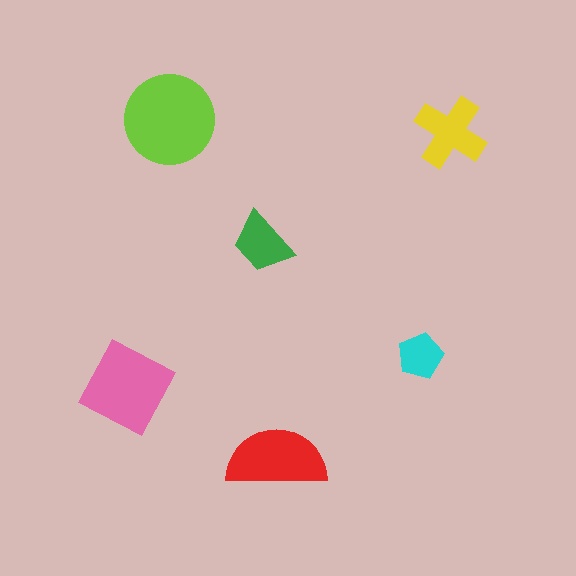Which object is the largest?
The lime circle.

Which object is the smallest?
The cyan pentagon.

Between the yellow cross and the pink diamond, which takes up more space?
The pink diamond.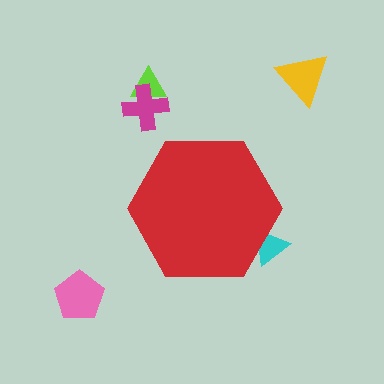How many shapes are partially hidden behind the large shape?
1 shape is partially hidden.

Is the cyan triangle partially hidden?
Yes, the cyan triangle is partially hidden behind the red hexagon.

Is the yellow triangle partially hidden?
No, the yellow triangle is fully visible.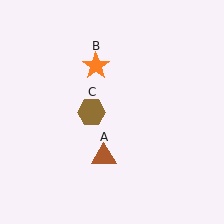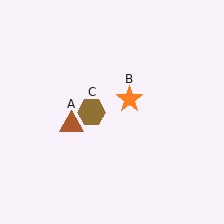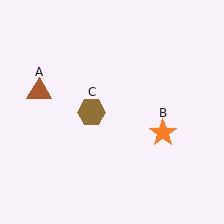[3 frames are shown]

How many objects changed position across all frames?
2 objects changed position: brown triangle (object A), orange star (object B).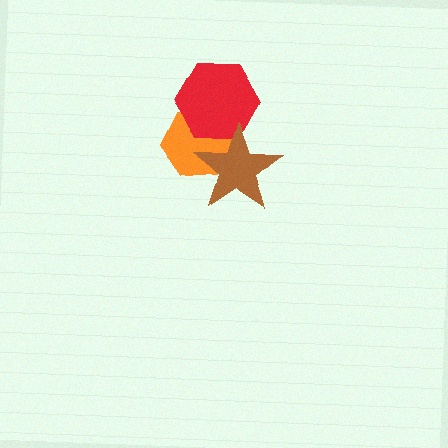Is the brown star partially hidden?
No, no other shape covers it.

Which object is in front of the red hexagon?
The brown star is in front of the red hexagon.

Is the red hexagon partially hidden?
Yes, it is partially covered by another shape.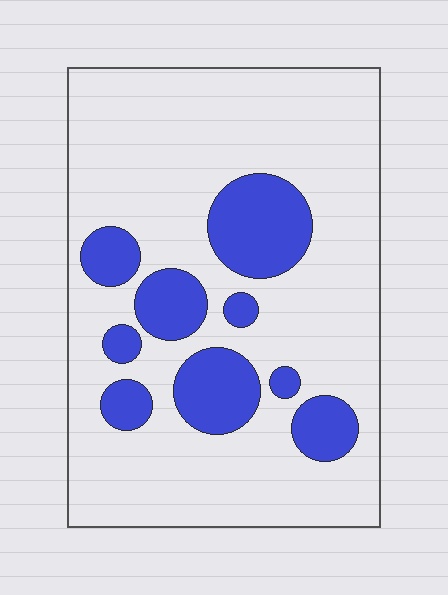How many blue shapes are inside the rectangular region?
9.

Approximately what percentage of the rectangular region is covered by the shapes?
Approximately 20%.